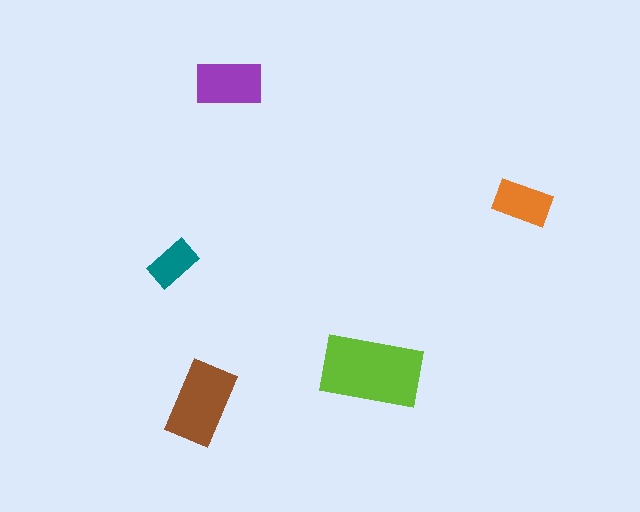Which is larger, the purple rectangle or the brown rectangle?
The brown one.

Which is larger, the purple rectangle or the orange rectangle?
The purple one.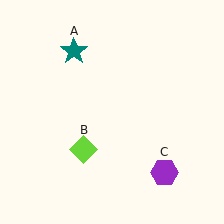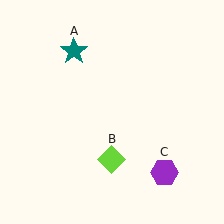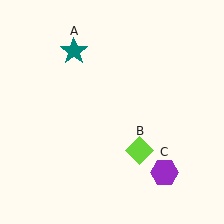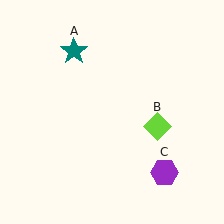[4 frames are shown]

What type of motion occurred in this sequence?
The lime diamond (object B) rotated counterclockwise around the center of the scene.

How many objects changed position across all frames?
1 object changed position: lime diamond (object B).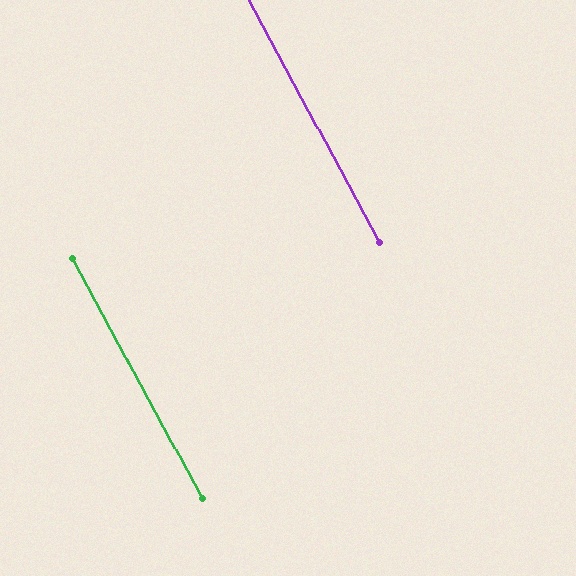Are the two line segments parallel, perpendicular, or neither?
Parallel — their directions differ by only 0.1°.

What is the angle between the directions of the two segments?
Approximately 0 degrees.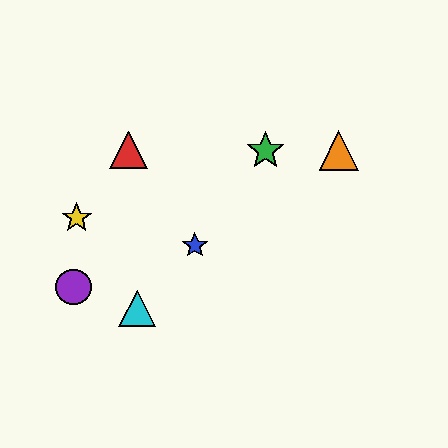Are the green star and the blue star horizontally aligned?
No, the green star is at y≈150 and the blue star is at y≈245.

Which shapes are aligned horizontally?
The red triangle, the green star, the orange triangle are aligned horizontally.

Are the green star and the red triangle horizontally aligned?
Yes, both are at y≈150.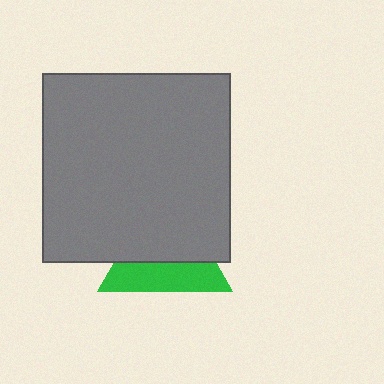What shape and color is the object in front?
The object in front is a gray square.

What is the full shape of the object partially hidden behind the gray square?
The partially hidden object is a green triangle.